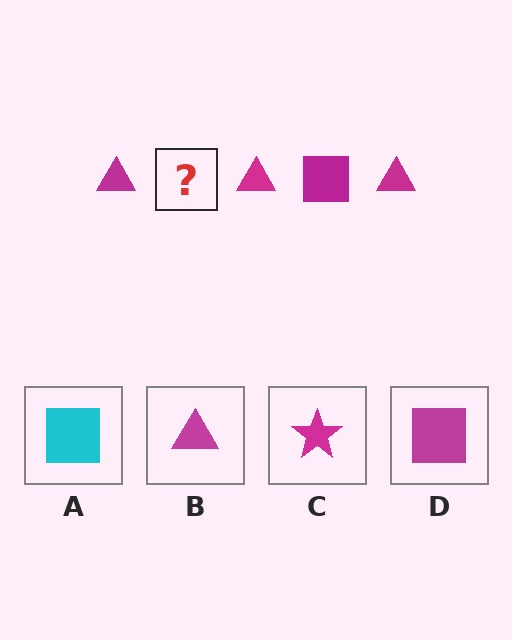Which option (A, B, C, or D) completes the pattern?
D.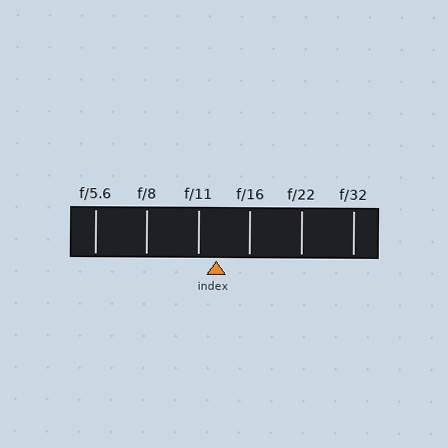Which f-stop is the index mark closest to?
The index mark is closest to f/11.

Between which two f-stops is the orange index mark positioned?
The index mark is between f/11 and f/16.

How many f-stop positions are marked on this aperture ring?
There are 6 f-stop positions marked.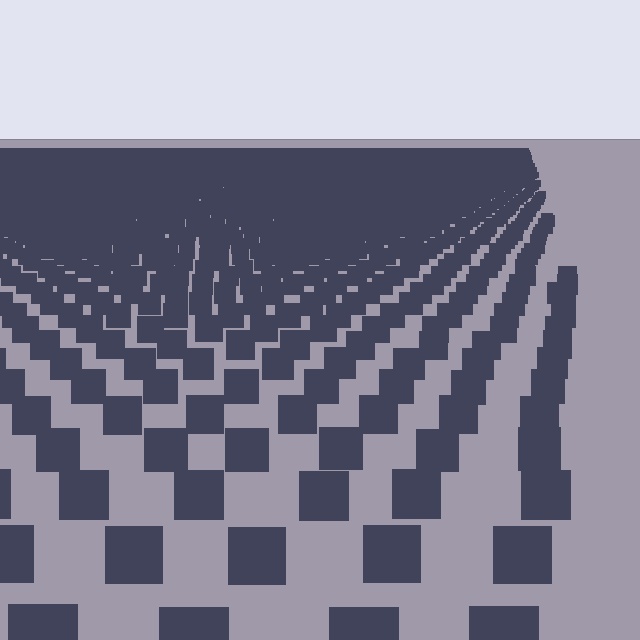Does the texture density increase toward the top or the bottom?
Density increases toward the top.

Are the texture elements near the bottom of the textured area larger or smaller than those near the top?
Larger. Near the bottom, elements are closer to the viewer and appear at a bigger on-screen size.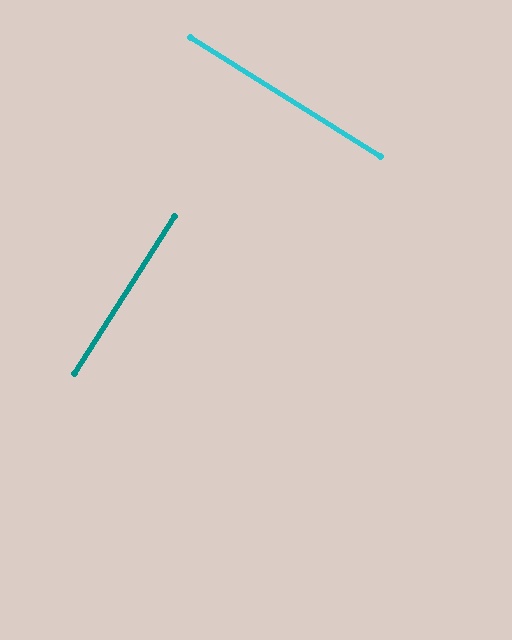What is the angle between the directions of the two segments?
Approximately 90 degrees.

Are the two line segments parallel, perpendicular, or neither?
Perpendicular — they meet at approximately 90°.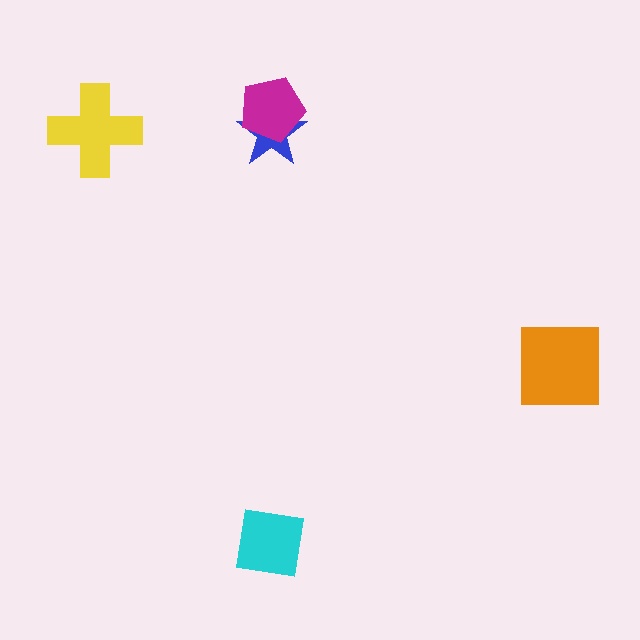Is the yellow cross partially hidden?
No, no other shape covers it.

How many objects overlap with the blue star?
1 object overlaps with the blue star.